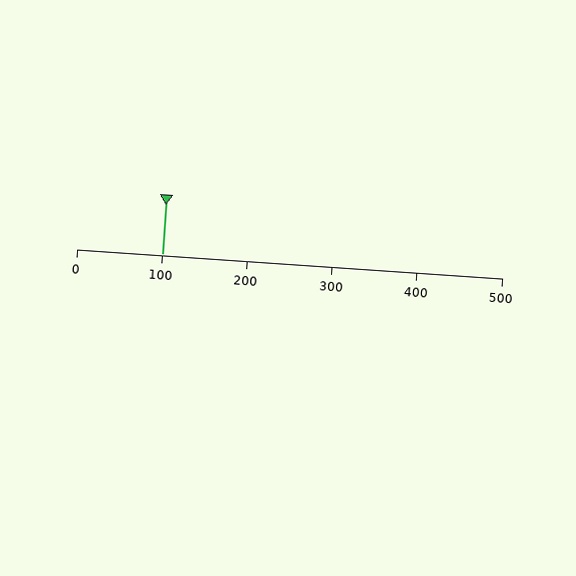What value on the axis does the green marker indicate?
The marker indicates approximately 100.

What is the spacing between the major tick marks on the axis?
The major ticks are spaced 100 apart.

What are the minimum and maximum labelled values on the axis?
The axis runs from 0 to 500.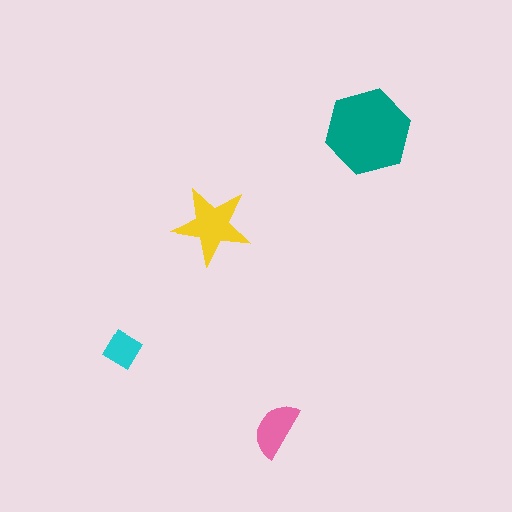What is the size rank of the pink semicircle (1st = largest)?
3rd.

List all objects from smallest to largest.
The cyan diamond, the pink semicircle, the yellow star, the teal hexagon.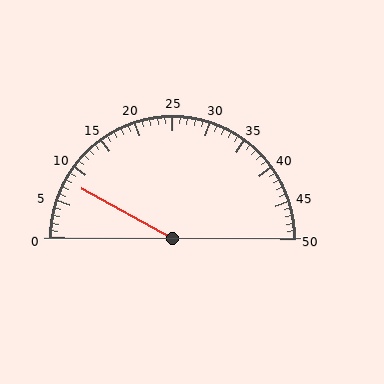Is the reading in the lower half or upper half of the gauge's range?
The reading is in the lower half of the range (0 to 50).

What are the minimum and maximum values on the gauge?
The gauge ranges from 0 to 50.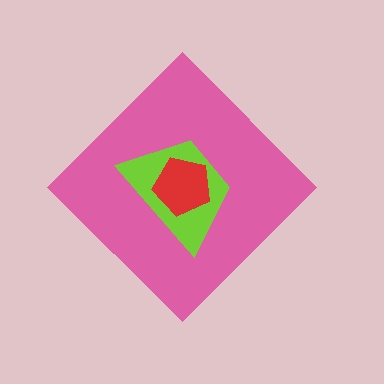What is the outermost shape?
The pink diamond.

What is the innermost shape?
The red pentagon.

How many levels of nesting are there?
3.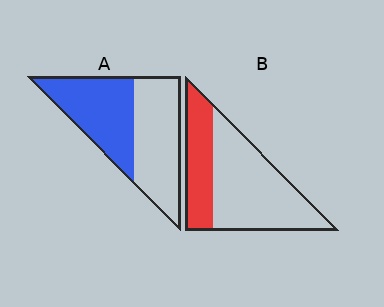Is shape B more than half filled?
No.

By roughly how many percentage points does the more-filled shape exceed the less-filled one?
By roughly 15 percentage points (A over B).